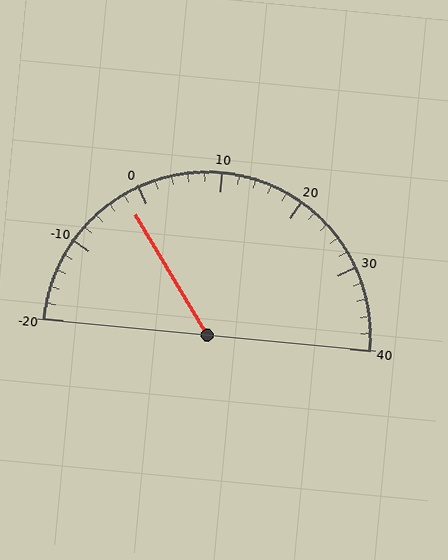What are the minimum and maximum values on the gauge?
The gauge ranges from -20 to 40.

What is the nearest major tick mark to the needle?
The nearest major tick mark is 0.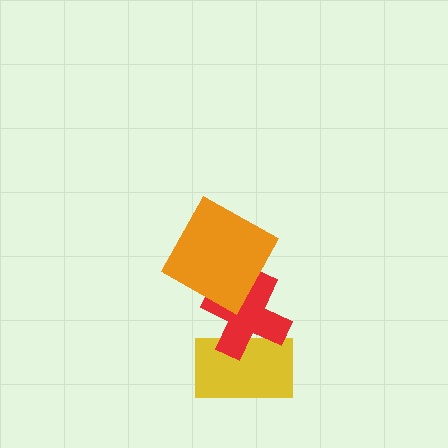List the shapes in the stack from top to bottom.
From top to bottom: the orange square, the red cross, the yellow rectangle.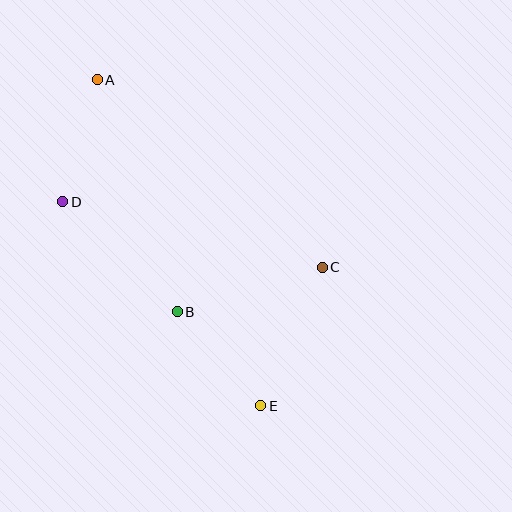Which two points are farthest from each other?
Points A and E are farthest from each other.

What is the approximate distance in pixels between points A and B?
The distance between A and B is approximately 245 pixels.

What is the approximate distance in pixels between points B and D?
The distance between B and D is approximately 159 pixels.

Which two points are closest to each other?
Points B and E are closest to each other.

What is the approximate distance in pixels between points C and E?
The distance between C and E is approximately 151 pixels.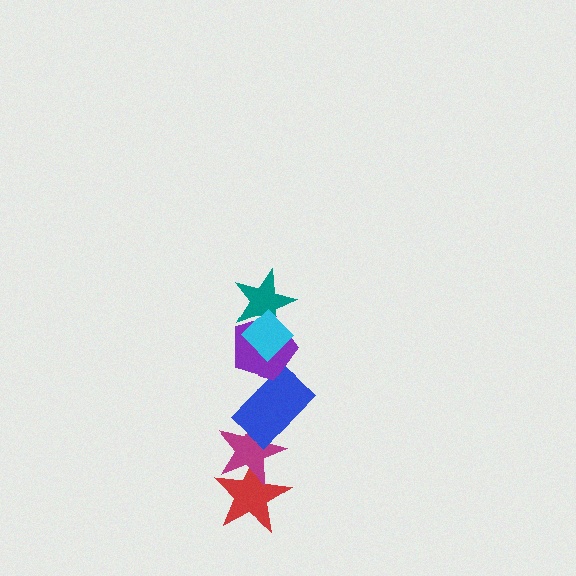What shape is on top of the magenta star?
The blue rectangle is on top of the magenta star.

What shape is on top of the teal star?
The cyan diamond is on top of the teal star.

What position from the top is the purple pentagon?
The purple pentagon is 3rd from the top.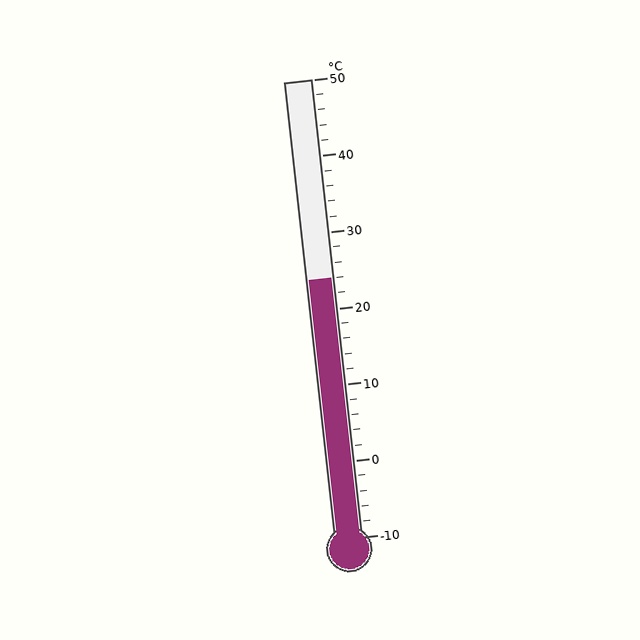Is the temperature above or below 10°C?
The temperature is above 10°C.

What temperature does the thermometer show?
The thermometer shows approximately 24°C.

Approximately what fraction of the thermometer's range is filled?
The thermometer is filled to approximately 55% of its range.